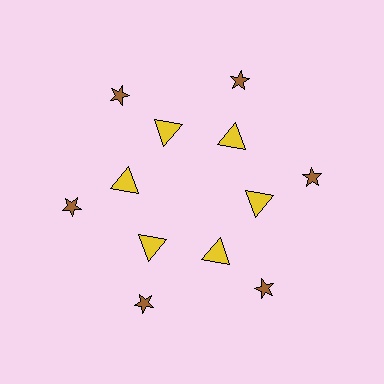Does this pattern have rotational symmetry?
Yes, this pattern has 6-fold rotational symmetry. It looks the same after rotating 60 degrees around the center.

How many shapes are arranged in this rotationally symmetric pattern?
There are 12 shapes, arranged in 6 groups of 2.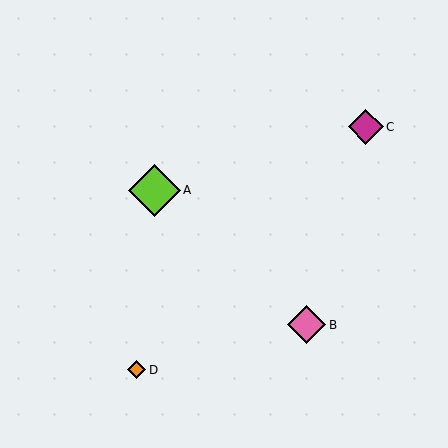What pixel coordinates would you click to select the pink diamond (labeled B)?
Click at (307, 325) to select the pink diamond B.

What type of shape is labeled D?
Shape D is an orange diamond.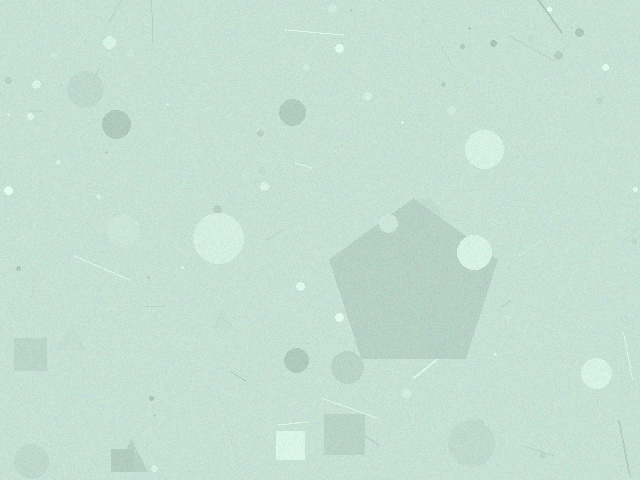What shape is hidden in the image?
A pentagon is hidden in the image.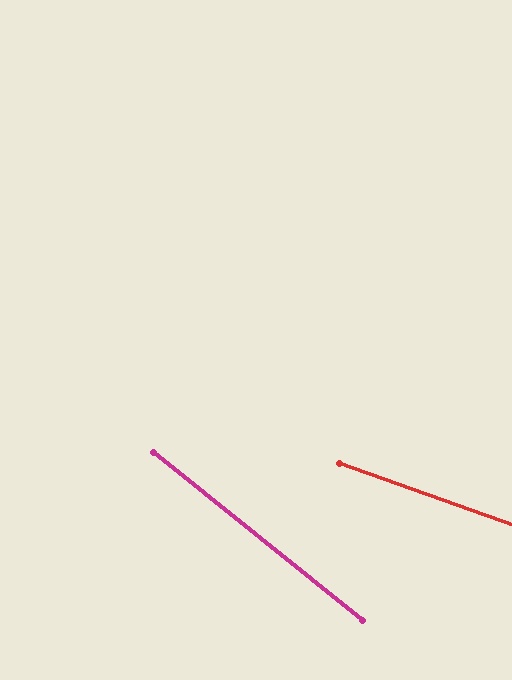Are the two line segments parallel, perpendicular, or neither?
Neither parallel nor perpendicular — they differ by about 19°.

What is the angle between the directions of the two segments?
Approximately 19 degrees.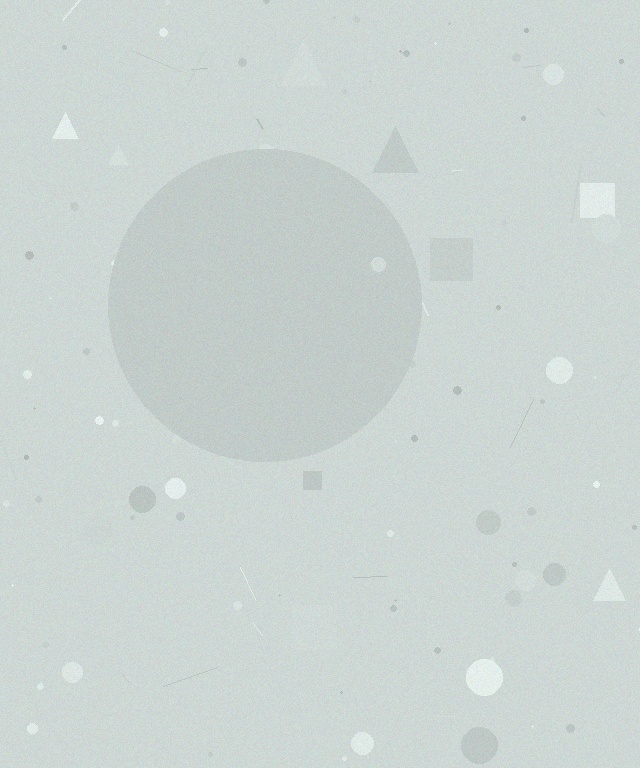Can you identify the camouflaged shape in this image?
The camouflaged shape is a circle.